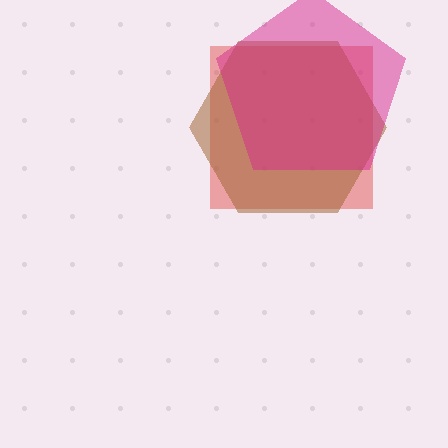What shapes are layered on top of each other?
The layered shapes are: a red square, a brown hexagon, a magenta pentagon.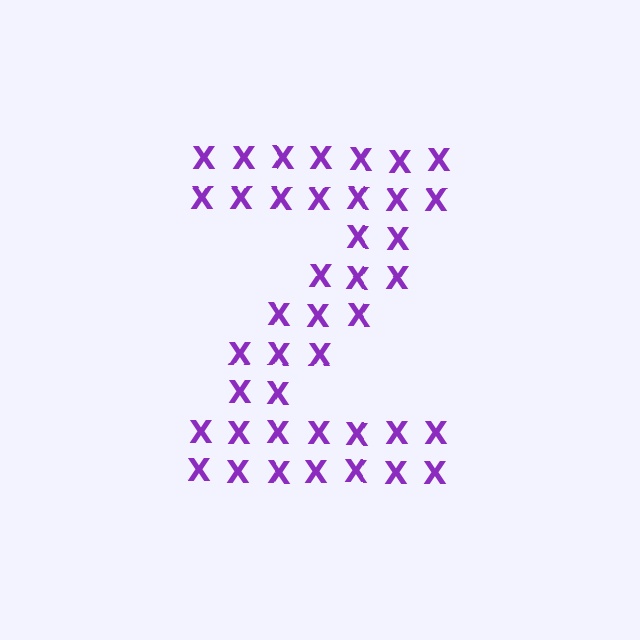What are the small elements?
The small elements are letter X's.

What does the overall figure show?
The overall figure shows the letter Z.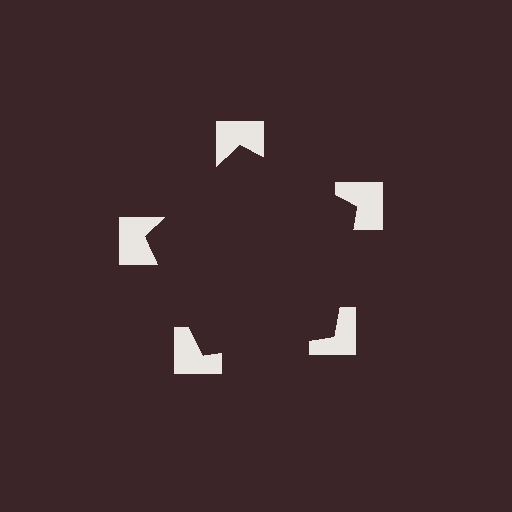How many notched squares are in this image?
There are 5 — one at each vertex of the illusory pentagon.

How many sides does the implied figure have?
5 sides.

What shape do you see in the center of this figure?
An illusory pentagon — its edges are inferred from the aligned wedge cuts in the notched squares, not physically drawn.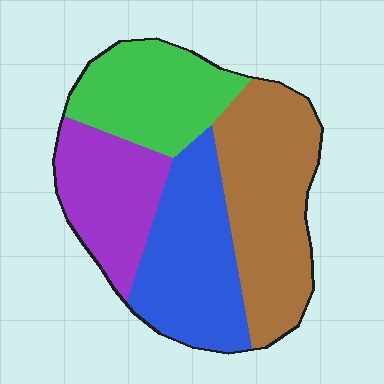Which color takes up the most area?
Brown, at roughly 30%.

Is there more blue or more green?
Blue.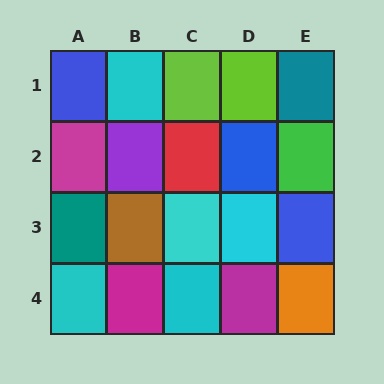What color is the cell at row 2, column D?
Blue.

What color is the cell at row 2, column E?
Green.